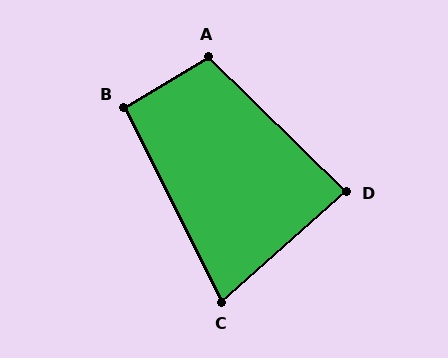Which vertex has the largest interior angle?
A, at approximately 105 degrees.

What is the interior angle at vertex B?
Approximately 94 degrees (approximately right).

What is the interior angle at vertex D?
Approximately 86 degrees (approximately right).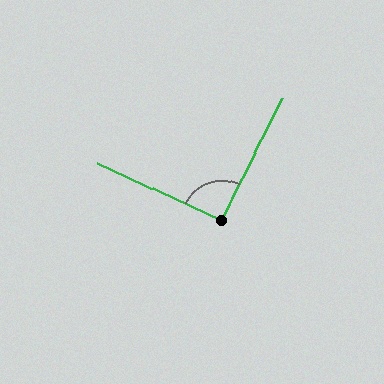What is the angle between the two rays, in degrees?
Approximately 92 degrees.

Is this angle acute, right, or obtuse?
It is approximately a right angle.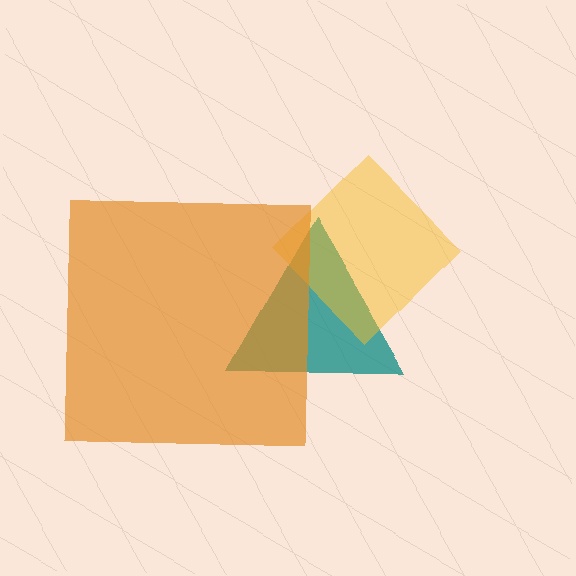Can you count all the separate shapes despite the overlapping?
Yes, there are 3 separate shapes.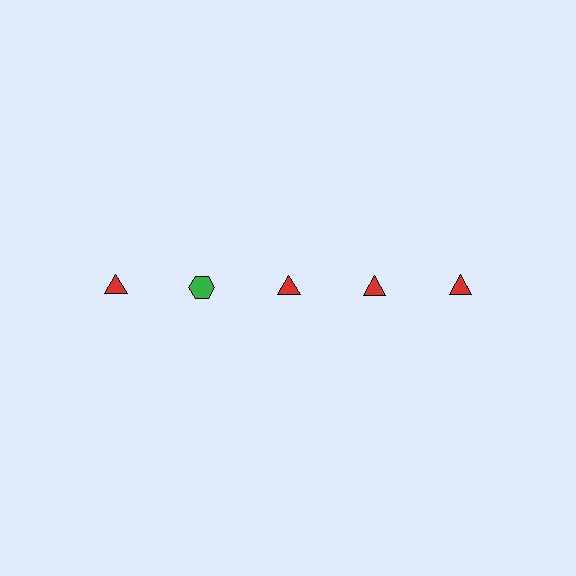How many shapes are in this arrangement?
There are 5 shapes arranged in a grid pattern.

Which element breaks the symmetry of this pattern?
The green hexagon in the top row, second from left column breaks the symmetry. All other shapes are red triangles.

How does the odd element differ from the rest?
It differs in both color (green instead of red) and shape (hexagon instead of triangle).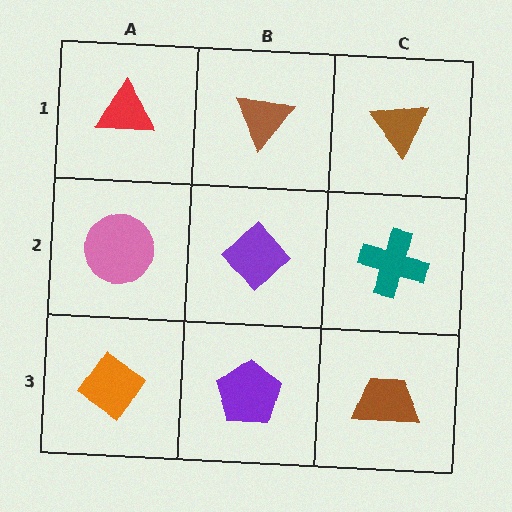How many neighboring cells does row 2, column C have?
3.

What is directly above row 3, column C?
A teal cross.